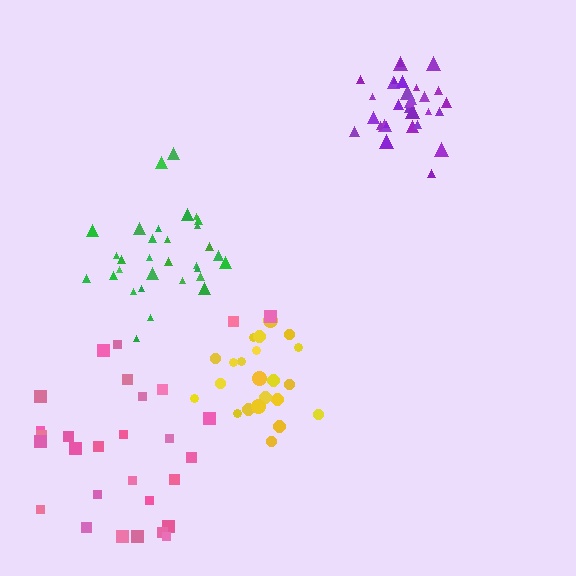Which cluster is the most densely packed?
Purple.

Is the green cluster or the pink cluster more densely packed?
Green.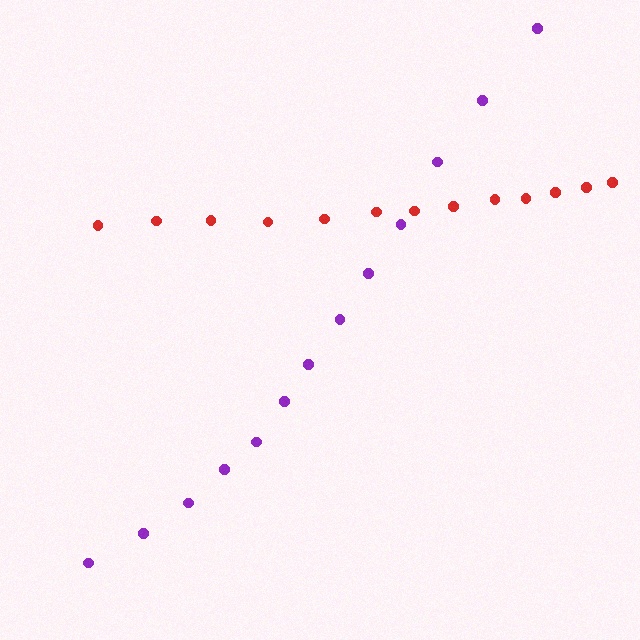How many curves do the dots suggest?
There are 2 distinct paths.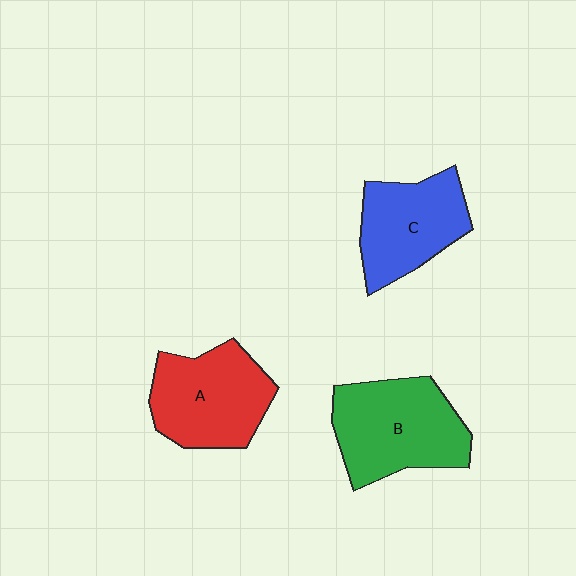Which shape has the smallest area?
Shape C (blue).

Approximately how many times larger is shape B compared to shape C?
Approximately 1.2 times.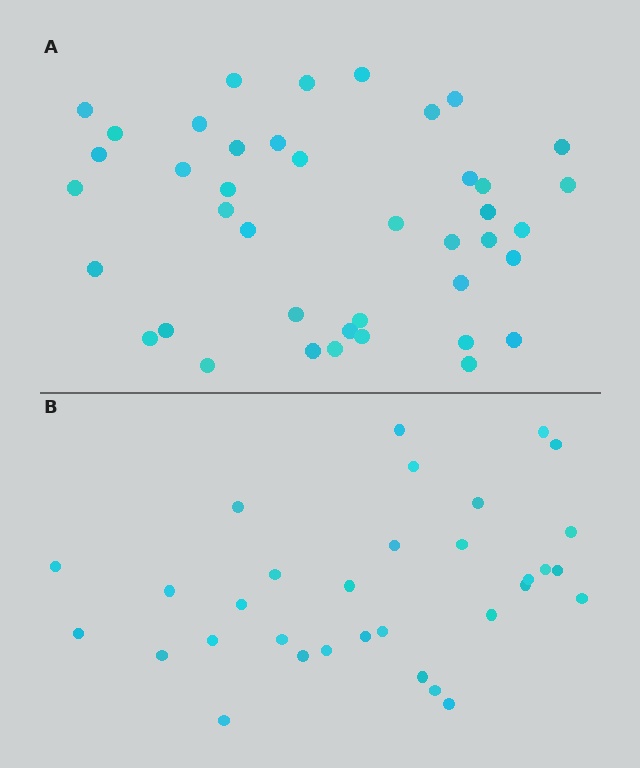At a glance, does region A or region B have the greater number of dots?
Region A (the top region) has more dots.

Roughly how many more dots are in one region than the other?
Region A has roughly 8 or so more dots than region B.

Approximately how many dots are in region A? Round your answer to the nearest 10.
About 40 dots. (The exact count is 41, which rounds to 40.)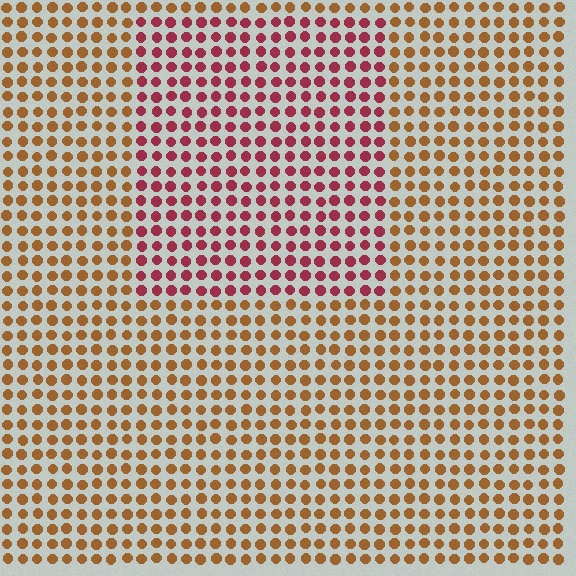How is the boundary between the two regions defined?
The boundary is defined purely by a slight shift in hue (about 44 degrees). Spacing, size, and orientation are identical on both sides.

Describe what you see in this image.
The image is filled with small brown elements in a uniform arrangement. A rectangle-shaped region is visible where the elements are tinted to a slightly different hue, forming a subtle color boundary.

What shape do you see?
I see a rectangle.